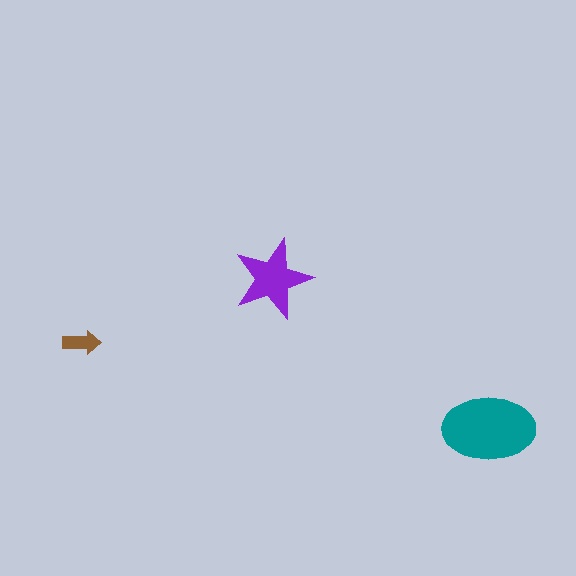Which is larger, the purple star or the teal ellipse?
The teal ellipse.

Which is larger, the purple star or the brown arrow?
The purple star.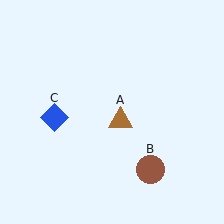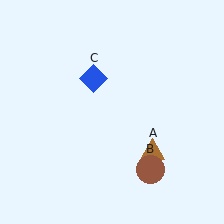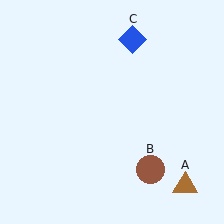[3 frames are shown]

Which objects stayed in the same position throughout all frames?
Brown circle (object B) remained stationary.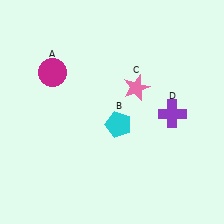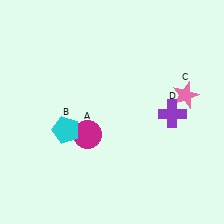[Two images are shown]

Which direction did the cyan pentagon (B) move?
The cyan pentagon (B) moved left.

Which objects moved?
The objects that moved are: the magenta circle (A), the cyan pentagon (B), the pink star (C).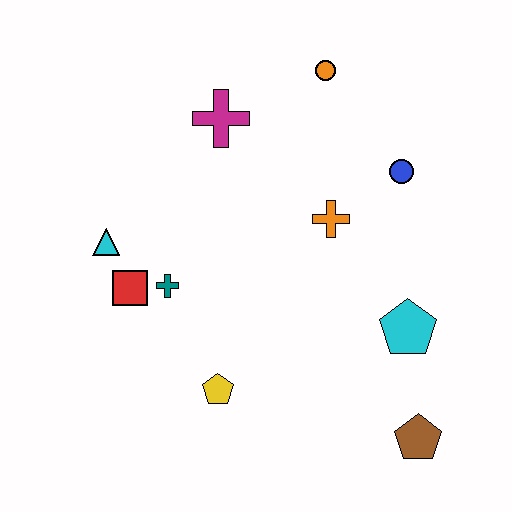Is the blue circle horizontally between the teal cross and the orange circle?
No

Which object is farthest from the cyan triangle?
The brown pentagon is farthest from the cyan triangle.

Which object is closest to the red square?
The teal cross is closest to the red square.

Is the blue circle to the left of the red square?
No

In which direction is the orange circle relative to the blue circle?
The orange circle is above the blue circle.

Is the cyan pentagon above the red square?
No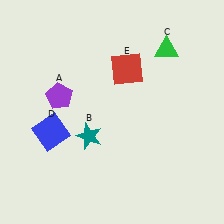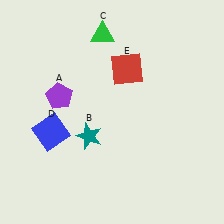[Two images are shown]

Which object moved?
The green triangle (C) moved left.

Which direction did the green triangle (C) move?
The green triangle (C) moved left.